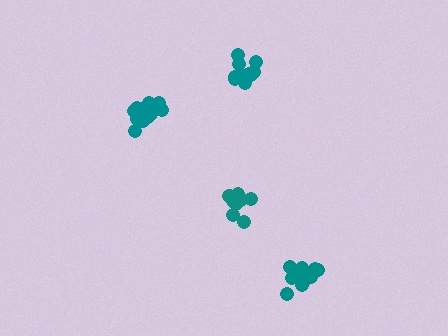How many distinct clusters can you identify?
There are 4 distinct clusters.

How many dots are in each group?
Group 1: 12 dots, Group 2: 10 dots, Group 3: 14 dots, Group 4: 15 dots (51 total).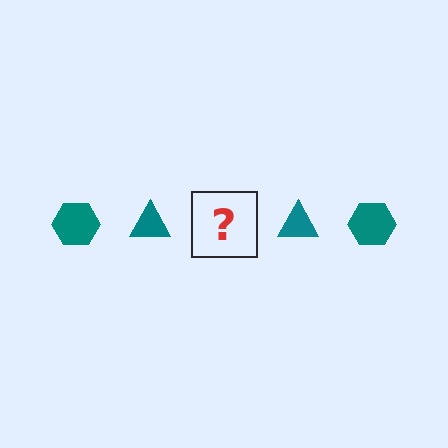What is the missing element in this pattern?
The missing element is a teal hexagon.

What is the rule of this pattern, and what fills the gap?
The rule is that the pattern cycles through hexagon, triangle shapes in teal. The gap should be filled with a teal hexagon.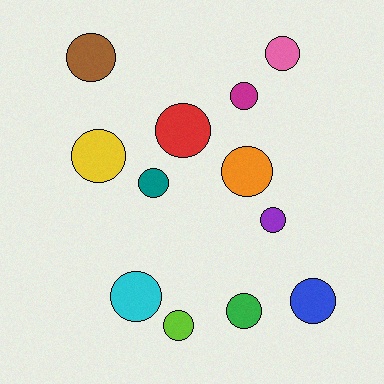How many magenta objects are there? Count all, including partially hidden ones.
There is 1 magenta object.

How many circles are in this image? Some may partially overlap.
There are 12 circles.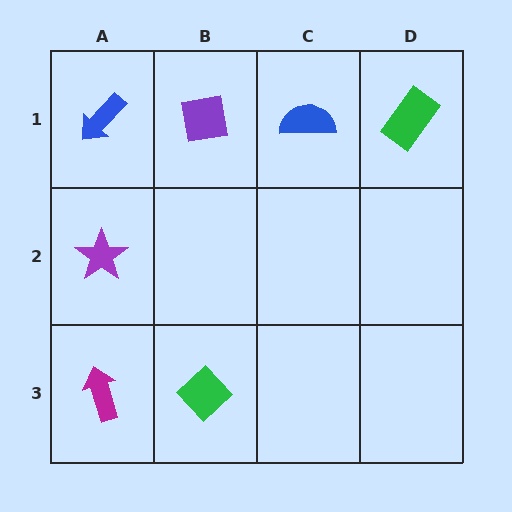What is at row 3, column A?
A magenta arrow.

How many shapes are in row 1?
4 shapes.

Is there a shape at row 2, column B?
No, that cell is empty.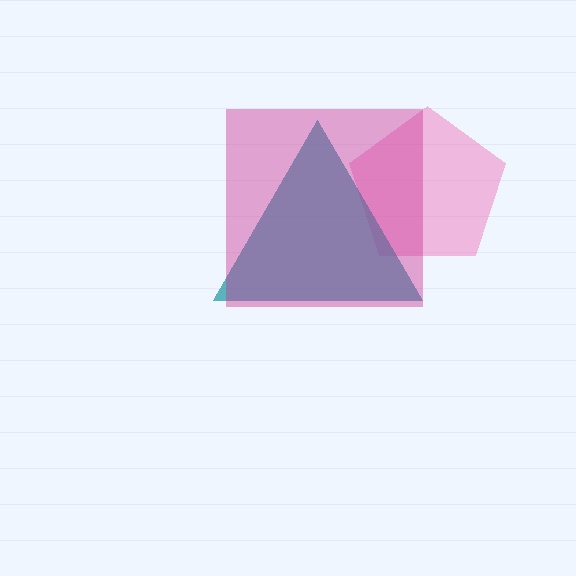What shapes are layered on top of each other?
The layered shapes are: a pink pentagon, a teal triangle, a magenta square.